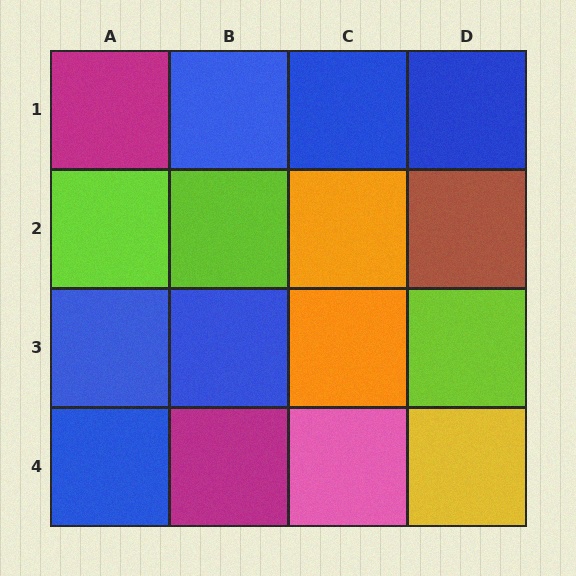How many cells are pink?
1 cell is pink.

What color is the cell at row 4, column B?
Magenta.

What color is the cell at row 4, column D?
Yellow.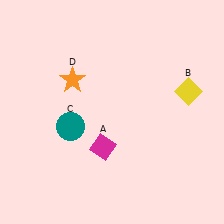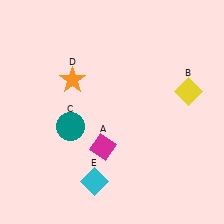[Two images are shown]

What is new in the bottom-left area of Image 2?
A cyan diamond (E) was added in the bottom-left area of Image 2.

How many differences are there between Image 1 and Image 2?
There is 1 difference between the two images.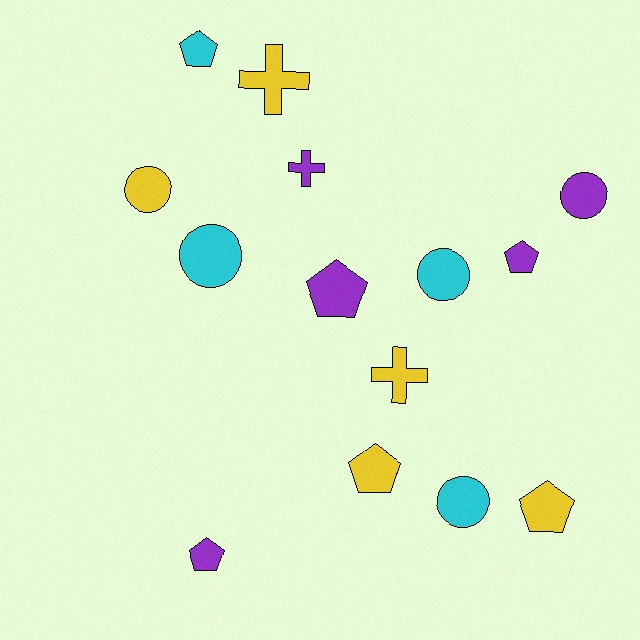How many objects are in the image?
There are 14 objects.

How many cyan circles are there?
There are 3 cyan circles.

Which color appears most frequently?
Yellow, with 5 objects.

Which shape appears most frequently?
Pentagon, with 6 objects.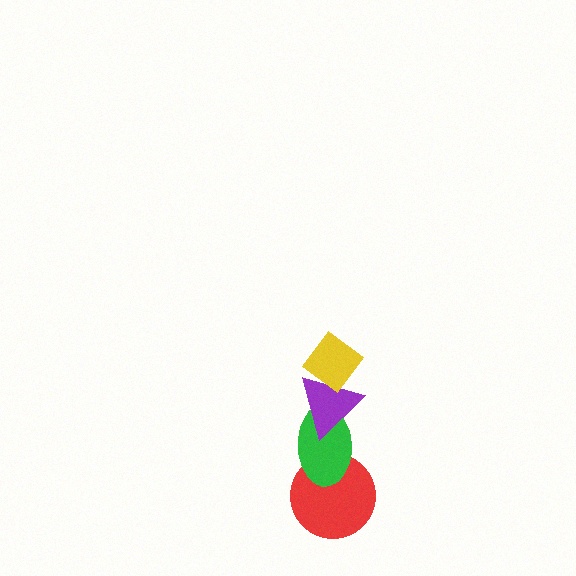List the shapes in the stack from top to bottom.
From top to bottom: the yellow diamond, the purple triangle, the green ellipse, the red circle.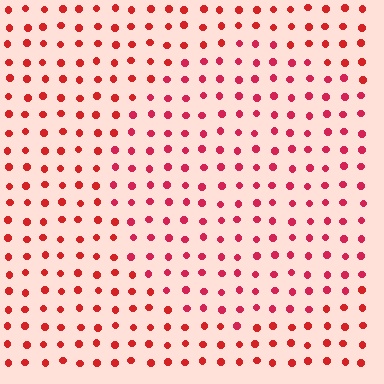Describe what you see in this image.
The image is filled with small red elements in a uniform arrangement. A circle-shaped region is visible where the elements are tinted to a slightly different hue, forming a subtle color boundary.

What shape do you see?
I see a circle.